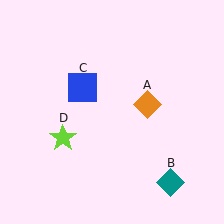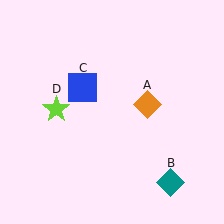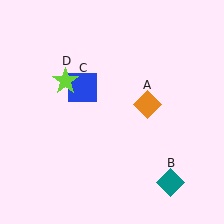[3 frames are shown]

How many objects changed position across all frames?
1 object changed position: lime star (object D).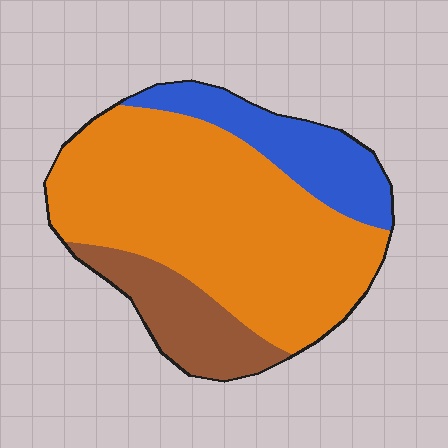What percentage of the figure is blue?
Blue covers 18% of the figure.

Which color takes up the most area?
Orange, at roughly 65%.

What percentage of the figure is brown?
Brown takes up about one sixth (1/6) of the figure.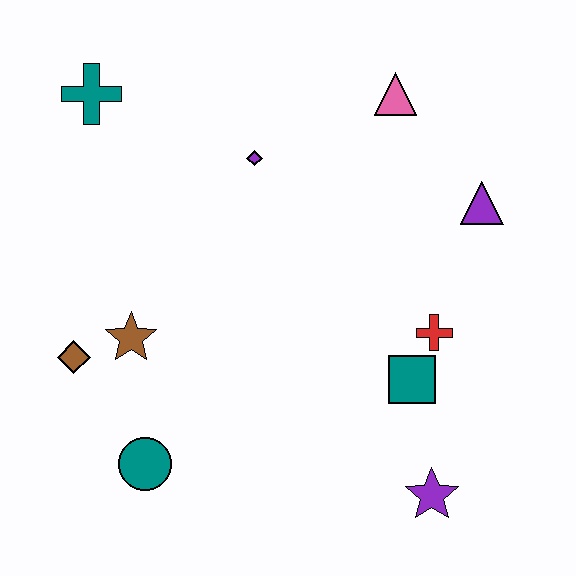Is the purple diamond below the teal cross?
Yes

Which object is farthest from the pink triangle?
The teal circle is farthest from the pink triangle.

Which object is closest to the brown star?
The brown diamond is closest to the brown star.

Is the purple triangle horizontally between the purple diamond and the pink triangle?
No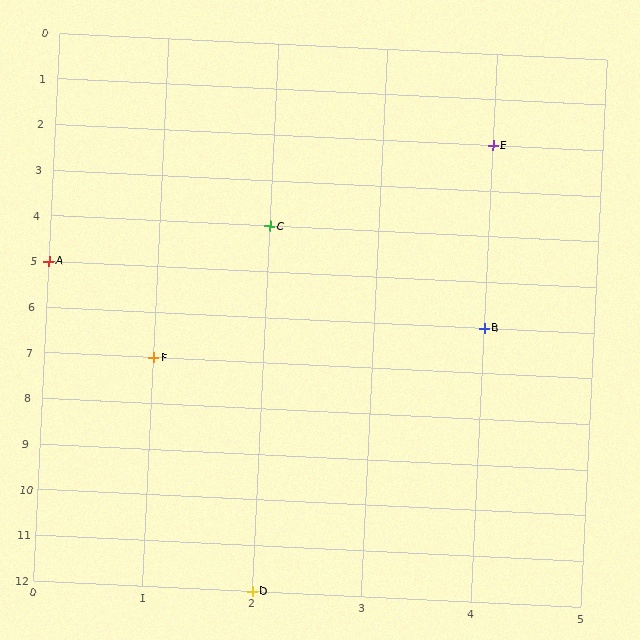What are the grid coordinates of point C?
Point C is at grid coordinates (2, 4).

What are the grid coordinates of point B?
Point B is at grid coordinates (4, 6).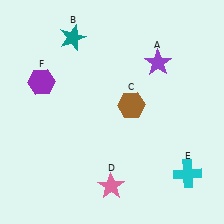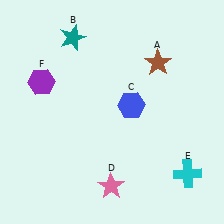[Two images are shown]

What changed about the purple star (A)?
In Image 1, A is purple. In Image 2, it changed to brown.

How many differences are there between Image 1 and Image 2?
There are 2 differences between the two images.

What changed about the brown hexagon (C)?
In Image 1, C is brown. In Image 2, it changed to blue.